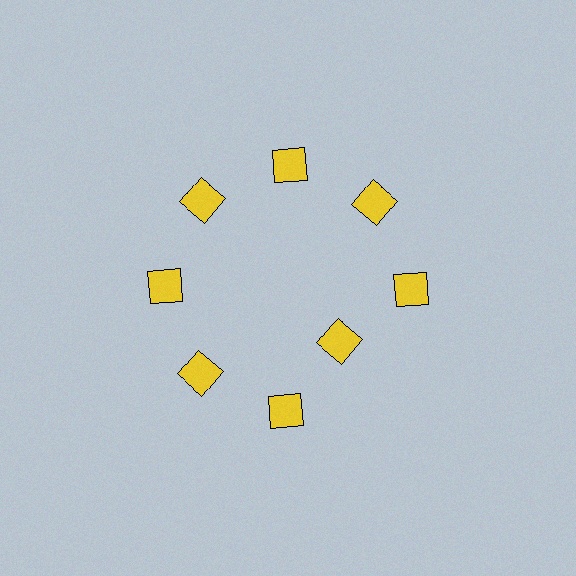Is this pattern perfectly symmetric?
No. The 8 yellow diamonds are arranged in a ring, but one element near the 4 o'clock position is pulled inward toward the center, breaking the 8-fold rotational symmetry.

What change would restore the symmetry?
The symmetry would be restored by moving it outward, back onto the ring so that all 8 diamonds sit at equal angles and equal distance from the center.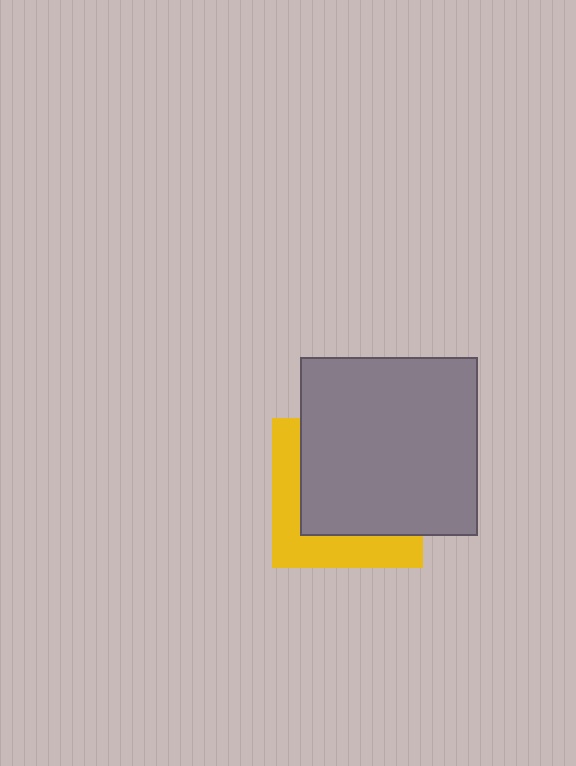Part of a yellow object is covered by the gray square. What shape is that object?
It is a square.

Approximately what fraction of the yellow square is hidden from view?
Roughly 64% of the yellow square is hidden behind the gray square.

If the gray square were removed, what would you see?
You would see the complete yellow square.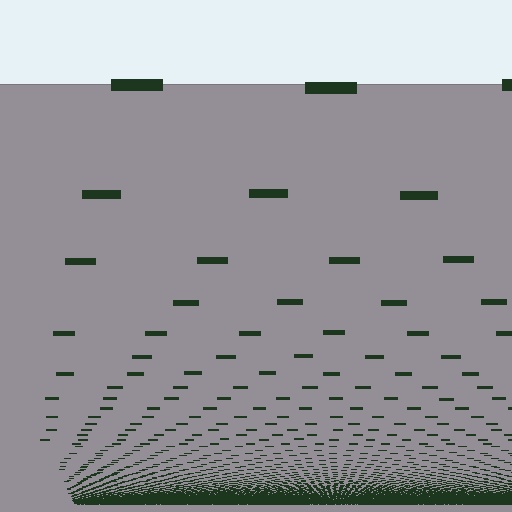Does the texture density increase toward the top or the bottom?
Density increases toward the bottom.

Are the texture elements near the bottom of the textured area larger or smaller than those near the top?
Smaller. The gradient is inverted — elements near the bottom are smaller and denser.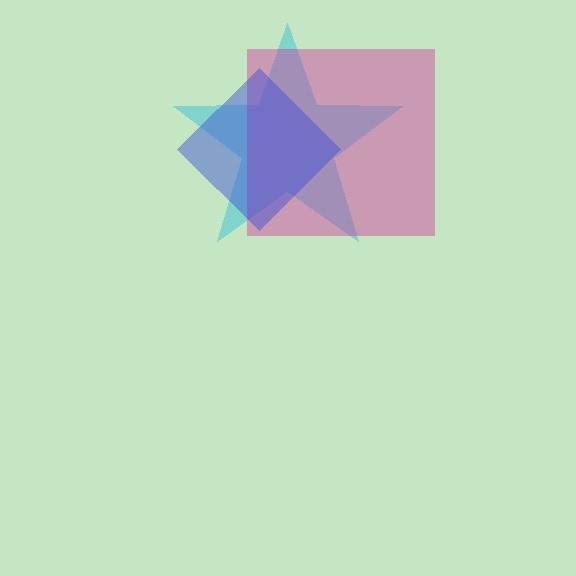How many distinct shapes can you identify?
There are 3 distinct shapes: a cyan star, a magenta square, a blue diamond.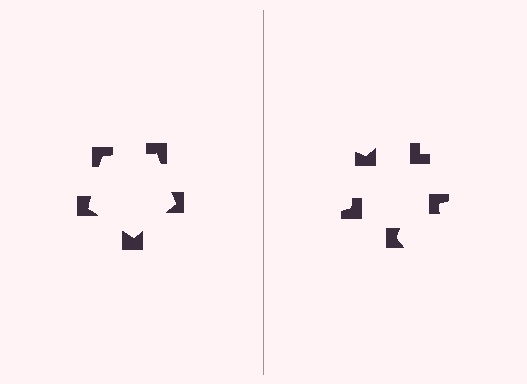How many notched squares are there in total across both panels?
10 — 5 on each side.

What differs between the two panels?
The notched squares are positioned identically on both sides; only the wedge orientations differ. On the left they align to a pentagon; on the right they are misaligned.